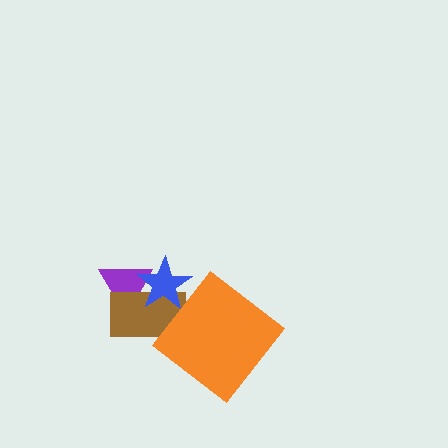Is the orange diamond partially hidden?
No, no other shape covers it.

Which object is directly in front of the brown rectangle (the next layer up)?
The blue star is directly in front of the brown rectangle.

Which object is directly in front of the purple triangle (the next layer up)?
The brown rectangle is directly in front of the purple triangle.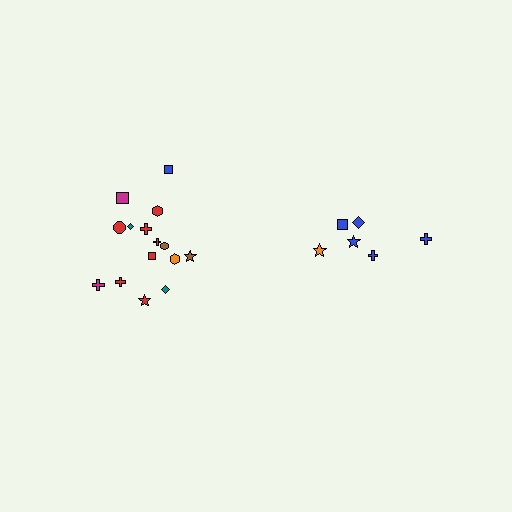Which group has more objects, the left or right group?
The left group.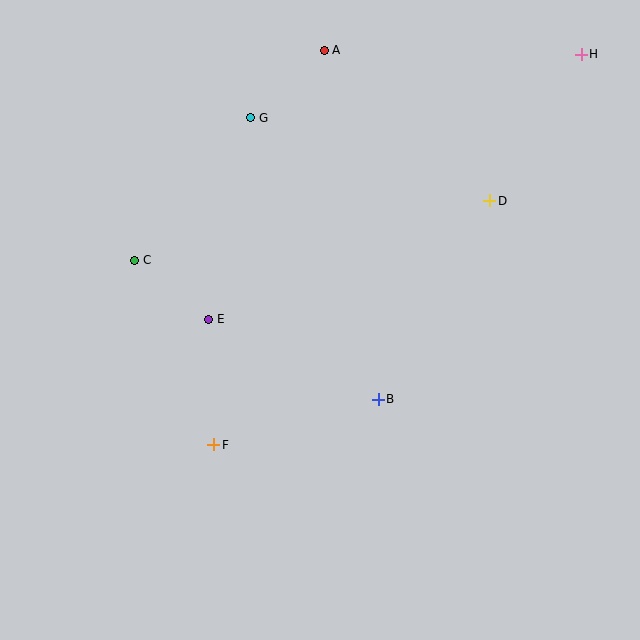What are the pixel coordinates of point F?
Point F is at (214, 445).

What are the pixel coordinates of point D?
Point D is at (490, 201).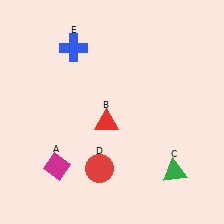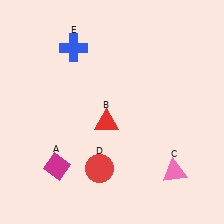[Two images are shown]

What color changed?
The triangle (C) changed from green in Image 1 to pink in Image 2.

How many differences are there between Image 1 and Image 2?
There is 1 difference between the two images.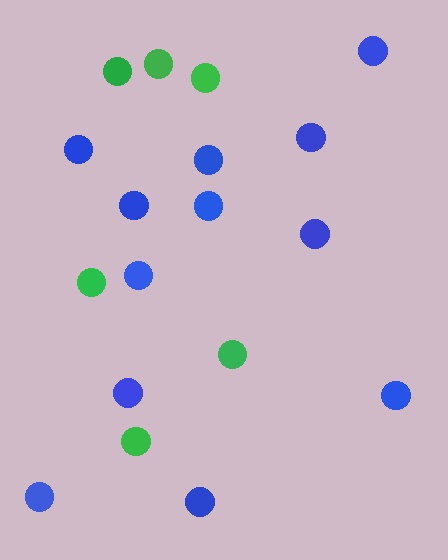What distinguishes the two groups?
There are 2 groups: one group of green circles (6) and one group of blue circles (12).